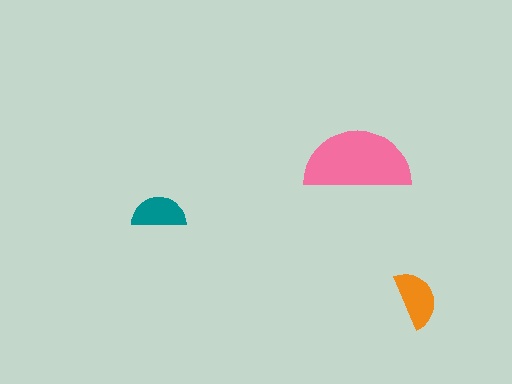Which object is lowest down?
The orange semicircle is bottommost.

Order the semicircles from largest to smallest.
the pink one, the orange one, the teal one.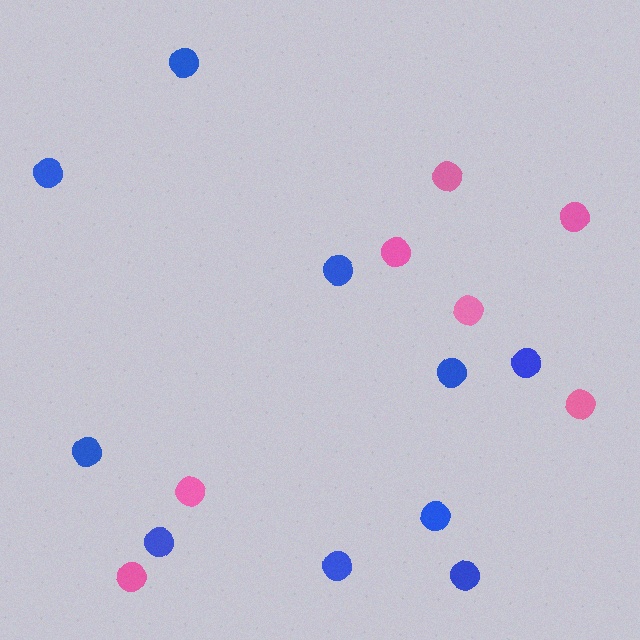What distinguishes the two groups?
There are 2 groups: one group of blue circles (10) and one group of pink circles (7).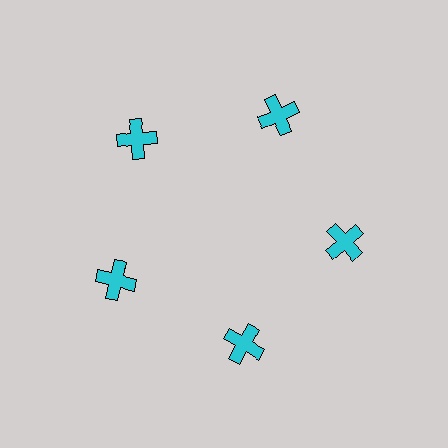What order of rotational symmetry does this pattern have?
This pattern has 5-fold rotational symmetry.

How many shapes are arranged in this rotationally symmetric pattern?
There are 5 shapes, arranged in 5 groups of 1.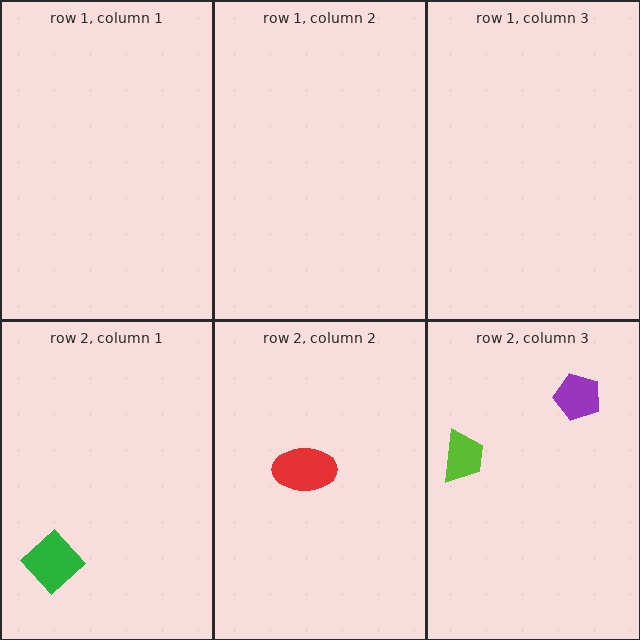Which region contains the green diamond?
The row 2, column 1 region.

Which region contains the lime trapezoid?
The row 2, column 3 region.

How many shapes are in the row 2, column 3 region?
2.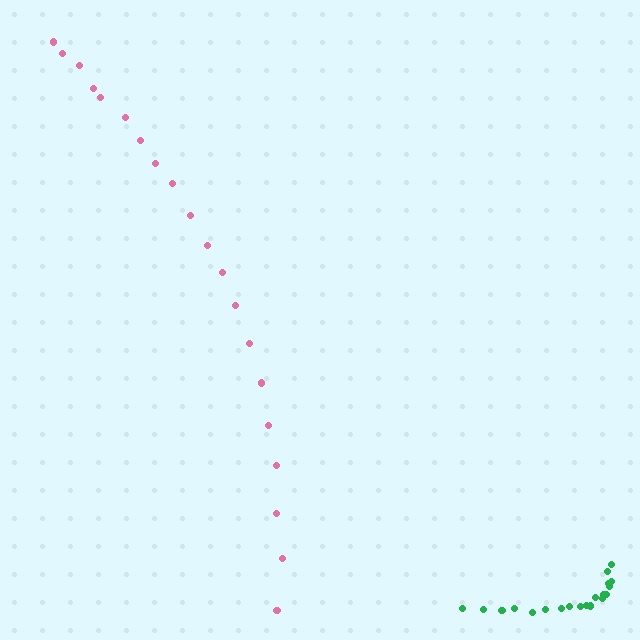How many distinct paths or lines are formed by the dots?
There are 2 distinct paths.